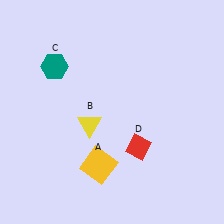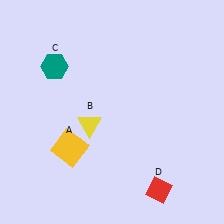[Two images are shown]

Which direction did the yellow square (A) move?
The yellow square (A) moved left.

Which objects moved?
The objects that moved are: the yellow square (A), the red diamond (D).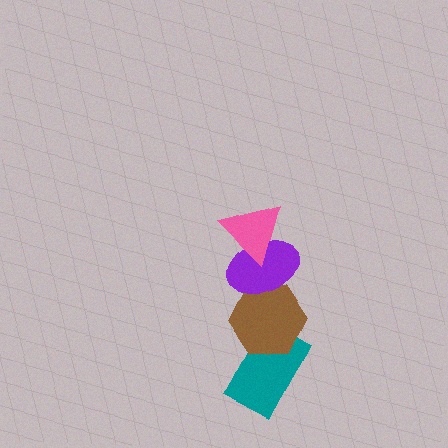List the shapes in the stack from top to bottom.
From top to bottom: the pink triangle, the purple ellipse, the brown hexagon, the teal rectangle.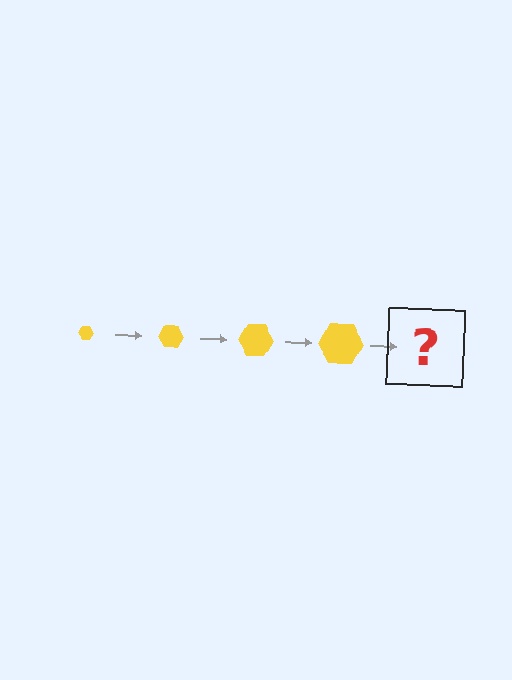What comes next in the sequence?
The next element should be a yellow hexagon, larger than the previous one.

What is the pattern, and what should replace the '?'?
The pattern is that the hexagon gets progressively larger each step. The '?' should be a yellow hexagon, larger than the previous one.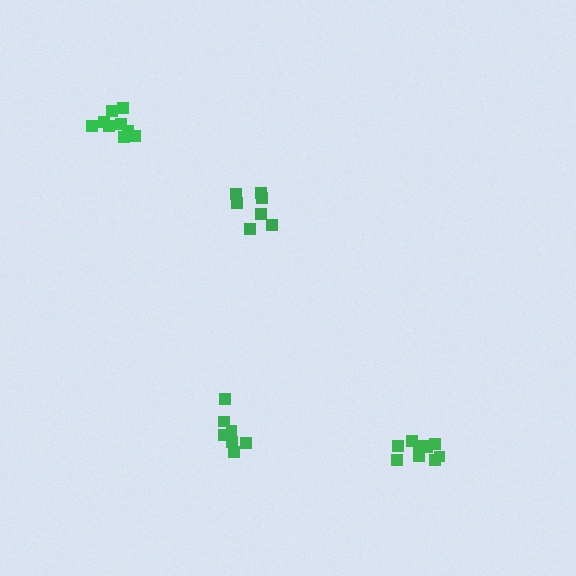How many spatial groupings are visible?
There are 4 spatial groupings.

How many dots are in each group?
Group 1: 10 dots, Group 2: 7 dots, Group 3: 9 dots, Group 4: 7 dots (33 total).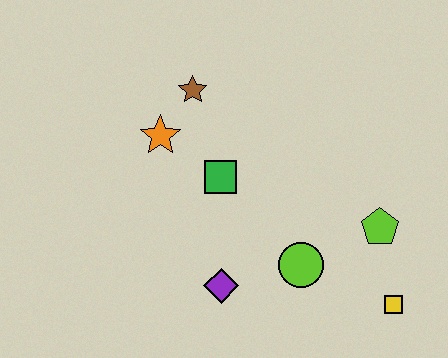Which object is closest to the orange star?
The brown star is closest to the orange star.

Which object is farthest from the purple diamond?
The brown star is farthest from the purple diamond.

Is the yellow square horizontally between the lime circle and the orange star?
No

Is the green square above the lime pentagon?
Yes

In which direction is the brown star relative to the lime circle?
The brown star is above the lime circle.